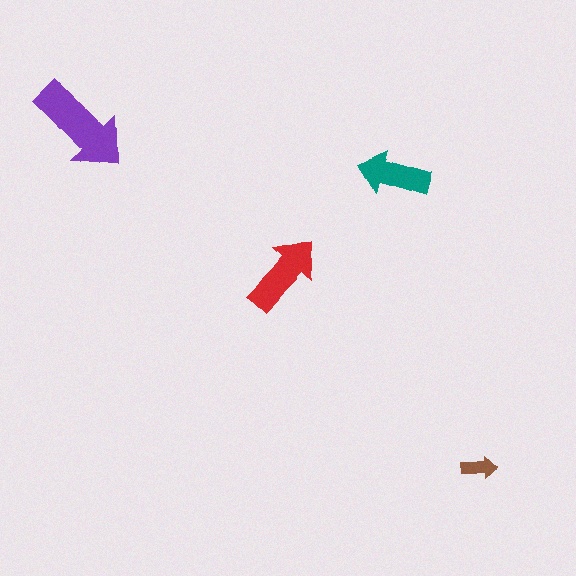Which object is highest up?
The purple arrow is topmost.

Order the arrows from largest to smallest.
the purple one, the red one, the teal one, the brown one.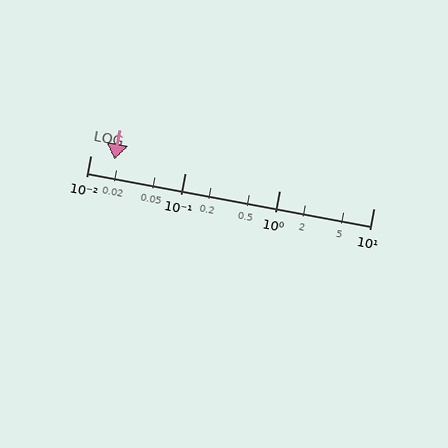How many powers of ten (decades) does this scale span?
The scale spans 3 decades, from 0.01 to 10.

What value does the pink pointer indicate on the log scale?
The pointer indicates approximately 0.018.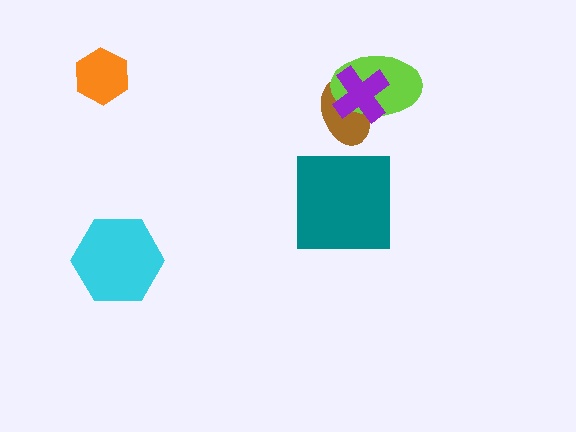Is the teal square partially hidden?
No, no other shape covers it.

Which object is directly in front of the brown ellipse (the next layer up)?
The lime ellipse is directly in front of the brown ellipse.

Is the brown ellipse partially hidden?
Yes, it is partially covered by another shape.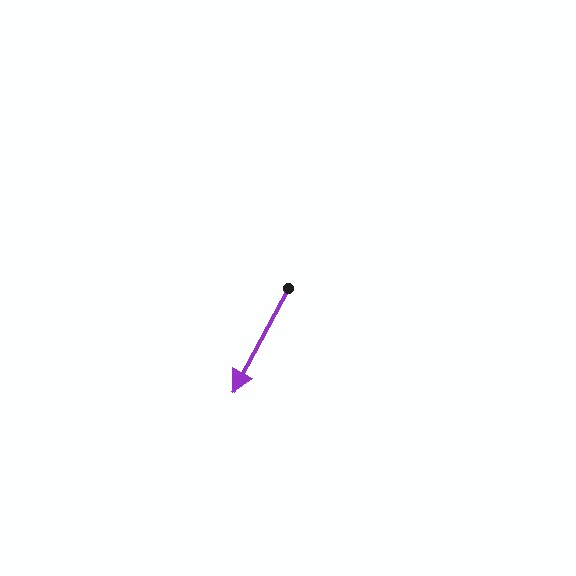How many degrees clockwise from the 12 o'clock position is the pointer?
Approximately 208 degrees.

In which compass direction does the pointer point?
Southwest.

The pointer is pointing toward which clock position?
Roughly 7 o'clock.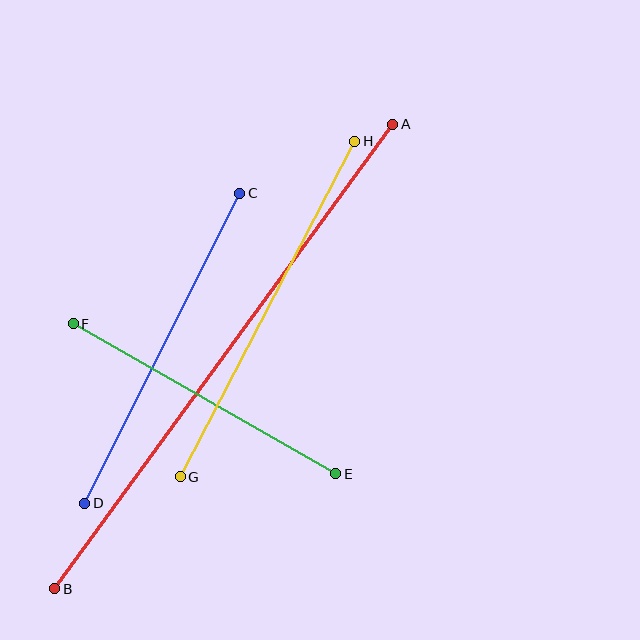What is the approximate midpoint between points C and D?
The midpoint is at approximately (162, 348) pixels.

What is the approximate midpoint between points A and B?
The midpoint is at approximately (224, 356) pixels.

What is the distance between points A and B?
The distance is approximately 575 pixels.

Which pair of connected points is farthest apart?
Points A and B are farthest apart.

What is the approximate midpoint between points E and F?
The midpoint is at approximately (204, 399) pixels.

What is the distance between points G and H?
The distance is approximately 378 pixels.